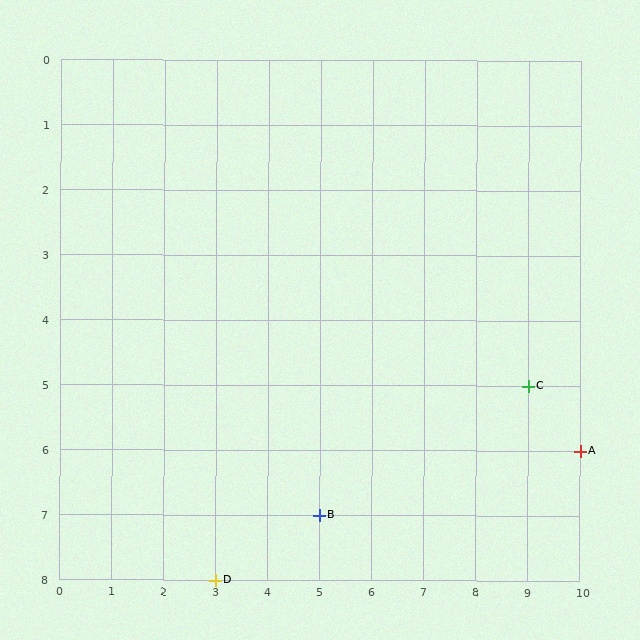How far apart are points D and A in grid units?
Points D and A are 7 columns and 2 rows apart (about 7.3 grid units diagonally).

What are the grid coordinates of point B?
Point B is at grid coordinates (5, 7).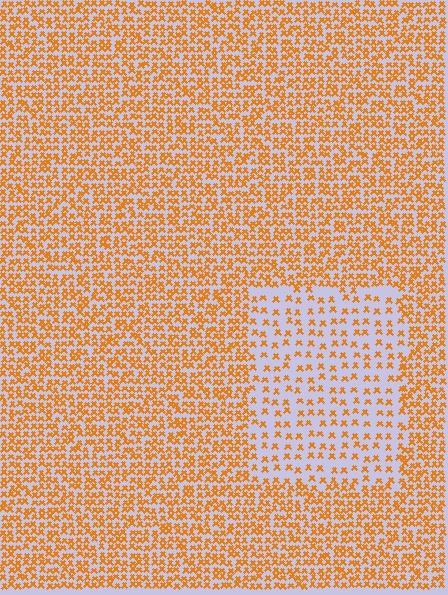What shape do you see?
I see a rectangle.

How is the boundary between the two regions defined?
The boundary is defined by a change in element density (approximately 2.2x ratio). All elements are the same color, size, and shape.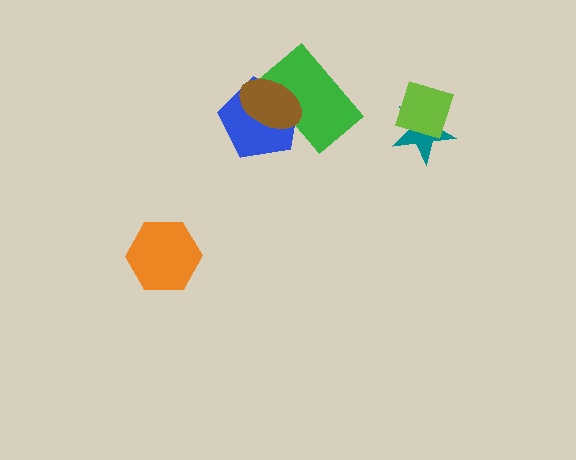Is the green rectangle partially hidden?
Yes, it is partially covered by another shape.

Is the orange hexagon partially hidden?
No, no other shape covers it.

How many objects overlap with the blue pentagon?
2 objects overlap with the blue pentagon.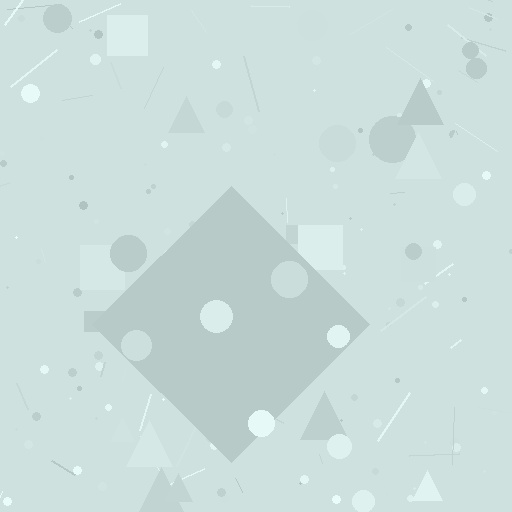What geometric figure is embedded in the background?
A diamond is embedded in the background.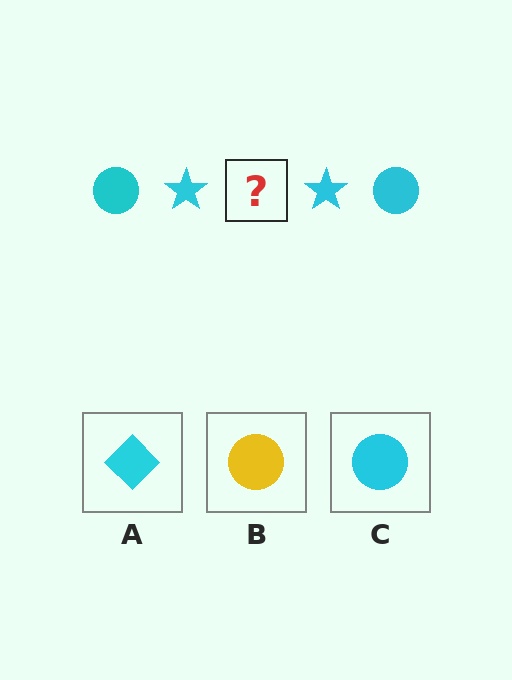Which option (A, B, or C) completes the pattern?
C.